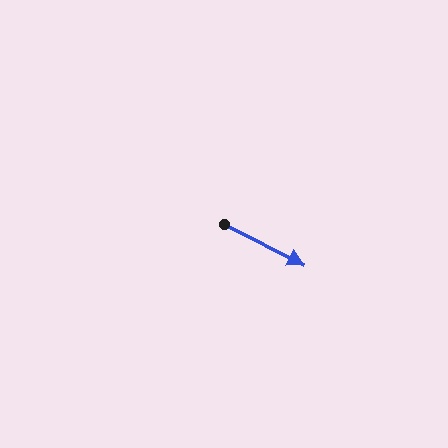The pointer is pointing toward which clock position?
Roughly 4 o'clock.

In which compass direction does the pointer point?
Southeast.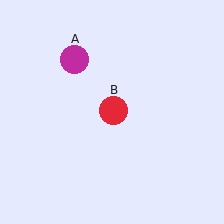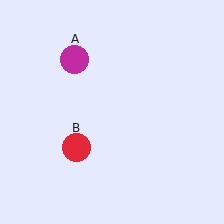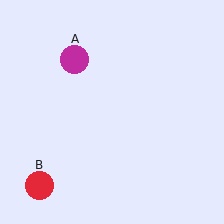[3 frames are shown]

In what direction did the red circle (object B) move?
The red circle (object B) moved down and to the left.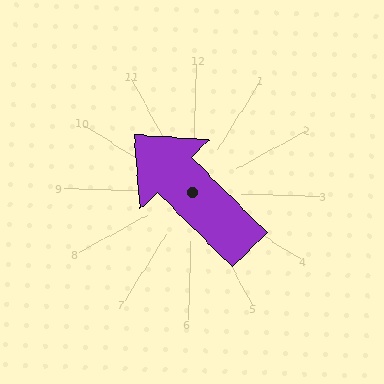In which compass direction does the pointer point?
Northwest.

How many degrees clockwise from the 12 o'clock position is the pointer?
Approximately 313 degrees.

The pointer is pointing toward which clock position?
Roughly 10 o'clock.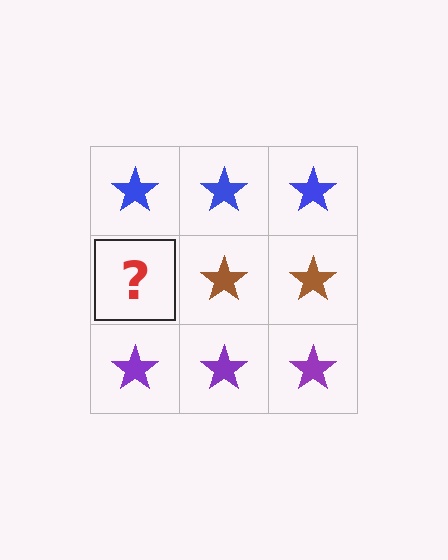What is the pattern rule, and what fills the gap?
The rule is that each row has a consistent color. The gap should be filled with a brown star.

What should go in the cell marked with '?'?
The missing cell should contain a brown star.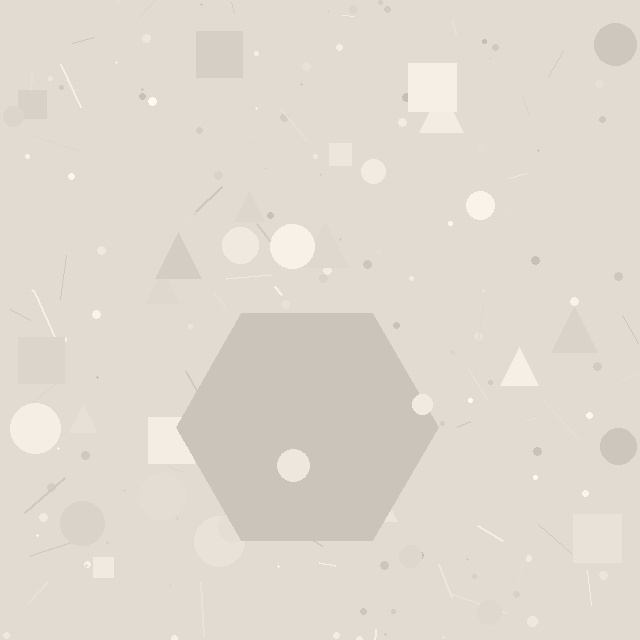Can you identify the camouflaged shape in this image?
The camouflaged shape is a hexagon.